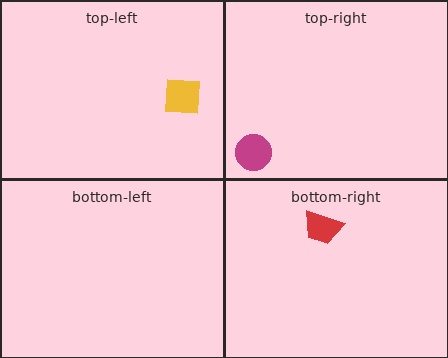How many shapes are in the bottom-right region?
1.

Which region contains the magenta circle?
The top-right region.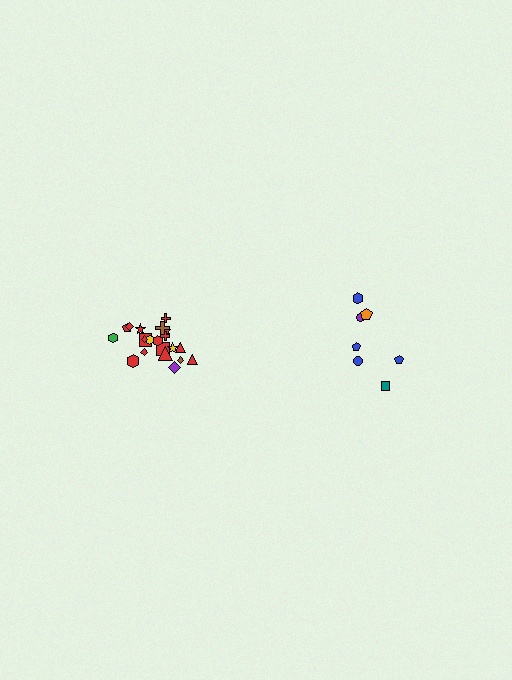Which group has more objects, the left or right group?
The left group.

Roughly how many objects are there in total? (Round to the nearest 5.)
Roughly 30 objects in total.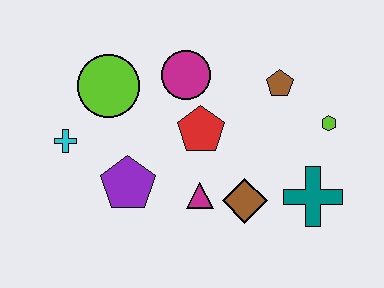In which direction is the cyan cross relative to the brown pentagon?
The cyan cross is to the left of the brown pentagon.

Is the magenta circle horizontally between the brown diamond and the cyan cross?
Yes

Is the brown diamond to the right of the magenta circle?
Yes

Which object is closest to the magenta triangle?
The brown diamond is closest to the magenta triangle.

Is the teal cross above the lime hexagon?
No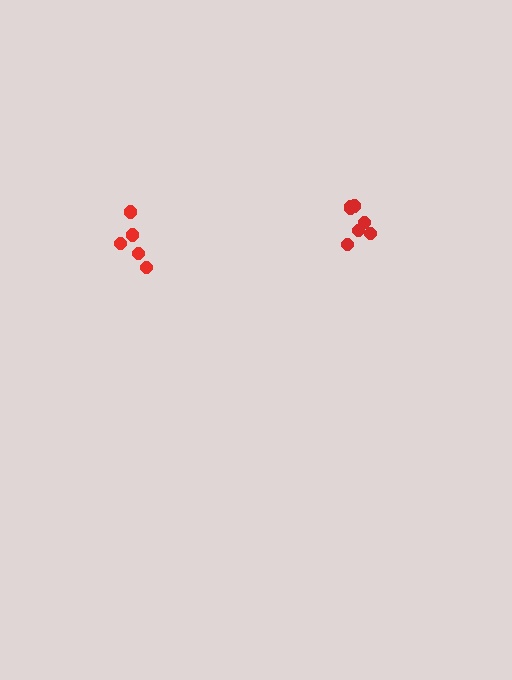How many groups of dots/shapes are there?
There are 2 groups.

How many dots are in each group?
Group 1: 7 dots, Group 2: 5 dots (12 total).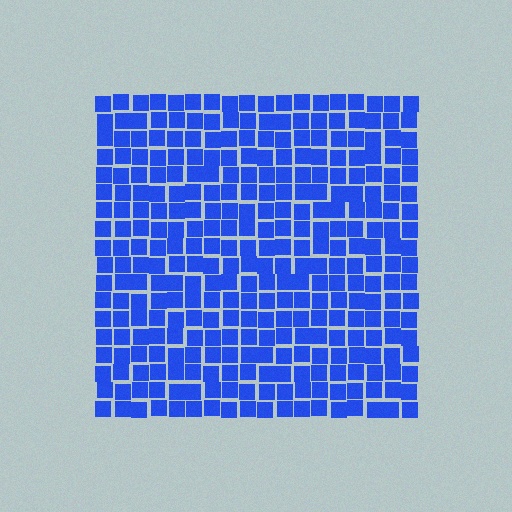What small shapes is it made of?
It is made of small squares.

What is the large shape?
The large shape is a square.